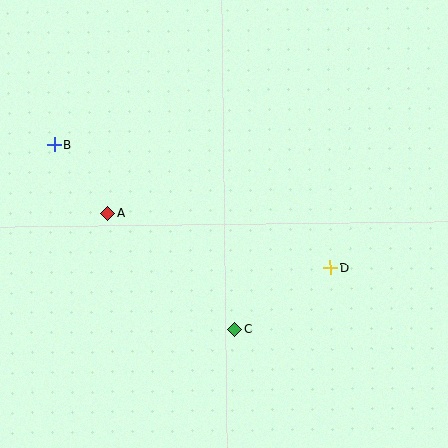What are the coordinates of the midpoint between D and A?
The midpoint between D and A is at (219, 241).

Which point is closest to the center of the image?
Point C at (235, 329) is closest to the center.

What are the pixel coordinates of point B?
Point B is at (54, 145).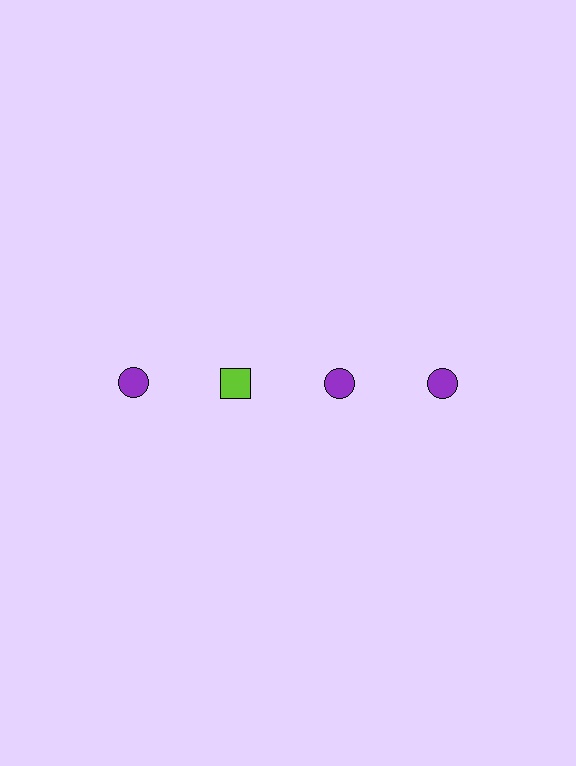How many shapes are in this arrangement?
There are 4 shapes arranged in a grid pattern.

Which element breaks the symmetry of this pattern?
The lime square in the top row, second from left column breaks the symmetry. All other shapes are purple circles.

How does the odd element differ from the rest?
It differs in both color (lime instead of purple) and shape (square instead of circle).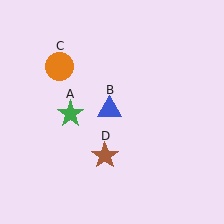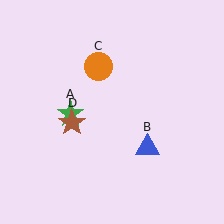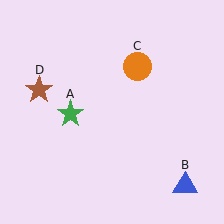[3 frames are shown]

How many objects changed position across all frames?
3 objects changed position: blue triangle (object B), orange circle (object C), brown star (object D).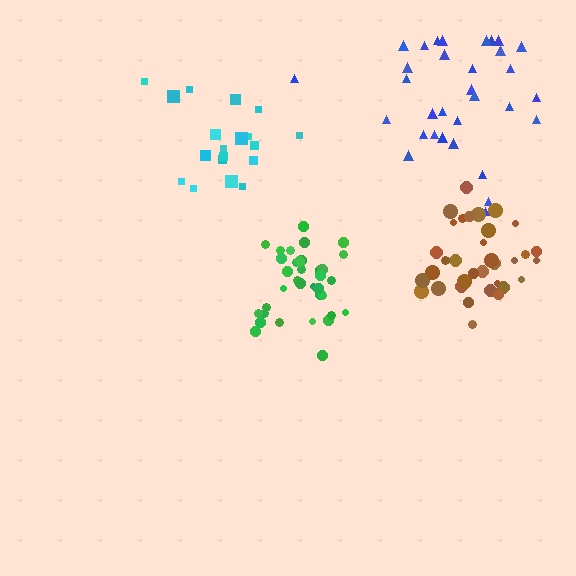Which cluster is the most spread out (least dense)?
Blue.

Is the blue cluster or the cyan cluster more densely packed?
Cyan.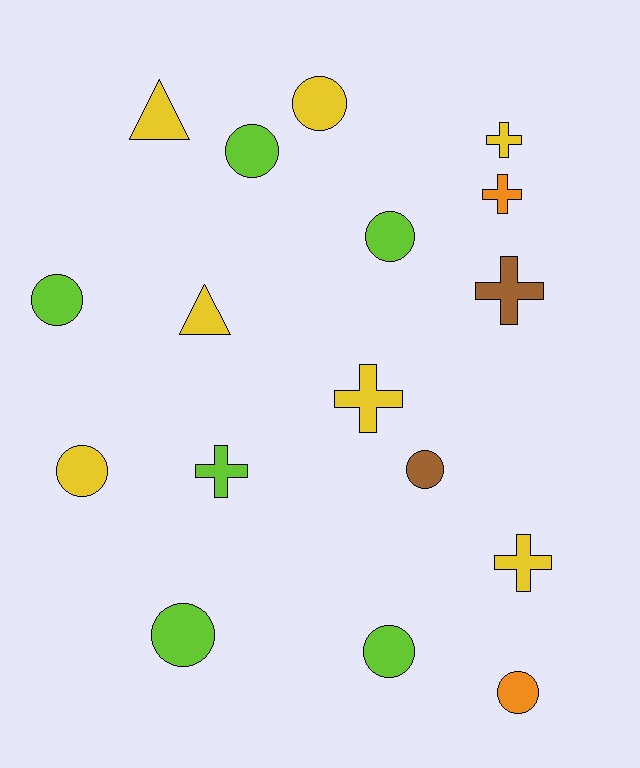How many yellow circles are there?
There are 2 yellow circles.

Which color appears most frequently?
Yellow, with 7 objects.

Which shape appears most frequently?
Circle, with 9 objects.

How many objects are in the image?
There are 17 objects.